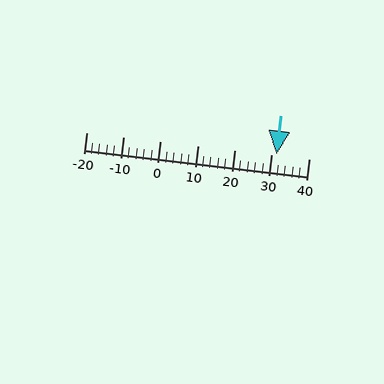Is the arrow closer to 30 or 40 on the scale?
The arrow is closer to 30.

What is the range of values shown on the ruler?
The ruler shows values from -20 to 40.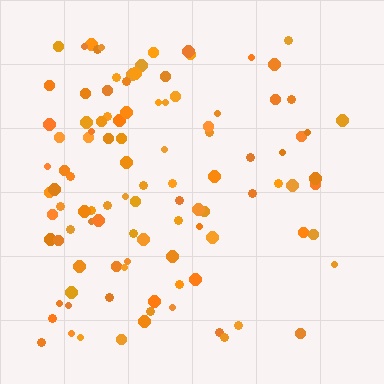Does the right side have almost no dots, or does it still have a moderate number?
Still a moderate number, just noticeably fewer than the left.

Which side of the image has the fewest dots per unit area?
The right.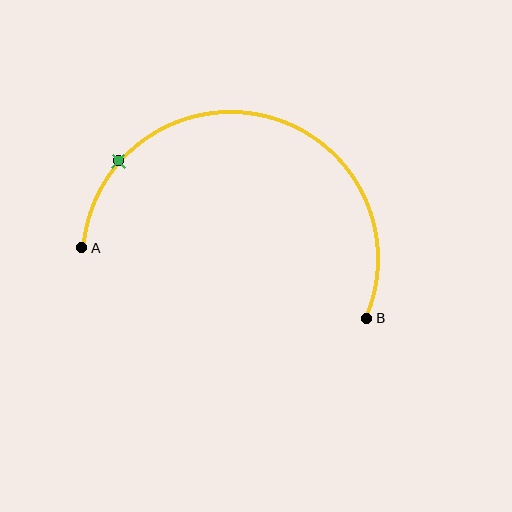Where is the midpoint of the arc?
The arc midpoint is the point on the curve farthest from the straight line joining A and B. It sits above that line.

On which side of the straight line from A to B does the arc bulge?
The arc bulges above the straight line connecting A and B.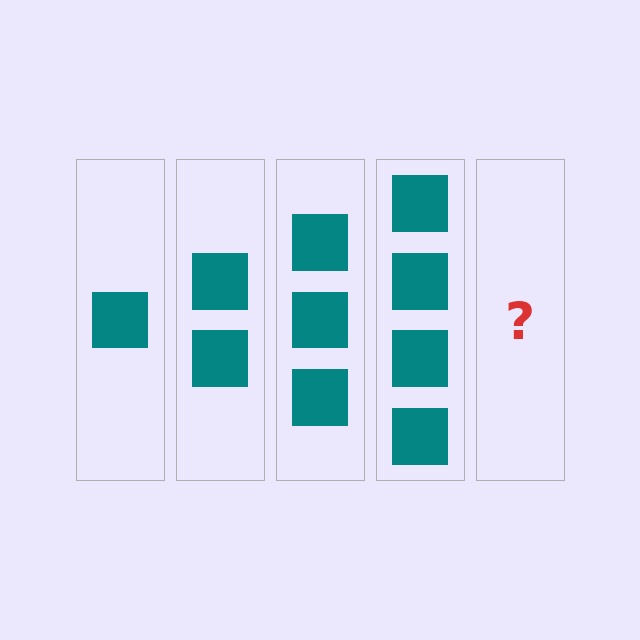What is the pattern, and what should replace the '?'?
The pattern is that each step adds one more square. The '?' should be 5 squares.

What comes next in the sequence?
The next element should be 5 squares.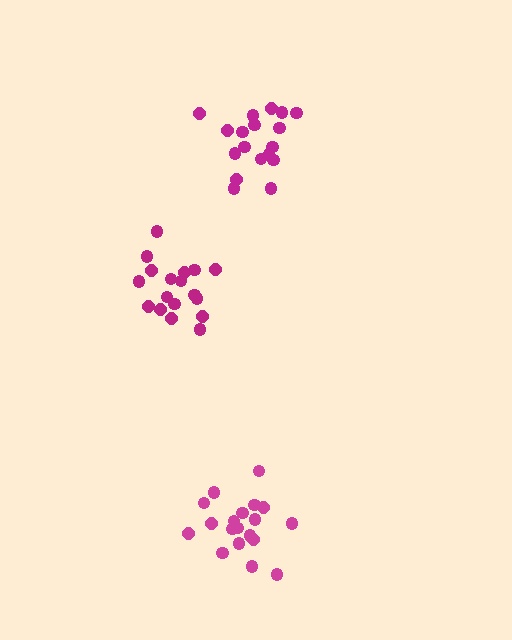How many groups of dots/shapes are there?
There are 3 groups.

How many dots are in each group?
Group 1: 19 dots, Group 2: 18 dots, Group 3: 18 dots (55 total).